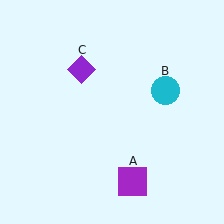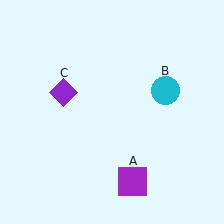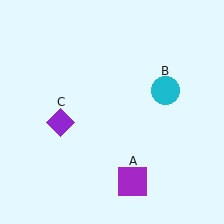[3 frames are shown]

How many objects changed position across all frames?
1 object changed position: purple diamond (object C).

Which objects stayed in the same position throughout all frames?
Purple square (object A) and cyan circle (object B) remained stationary.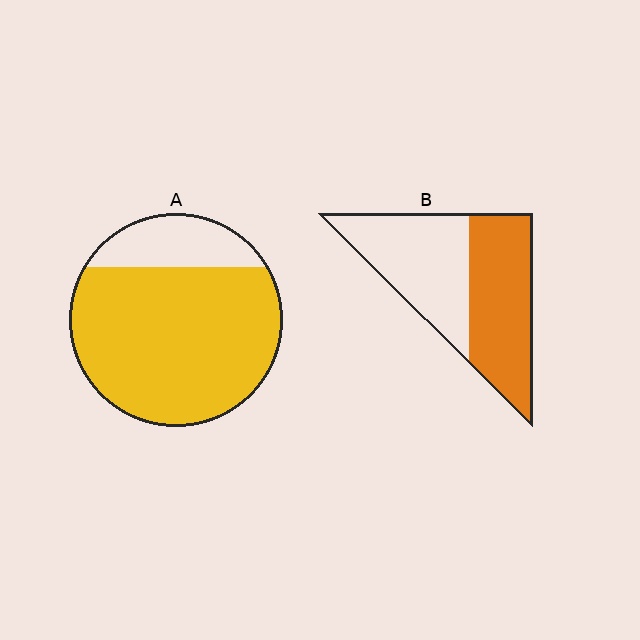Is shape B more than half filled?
Roughly half.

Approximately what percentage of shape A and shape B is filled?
A is approximately 80% and B is approximately 50%.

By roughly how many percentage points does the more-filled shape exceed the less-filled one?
By roughly 30 percentage points (A over B).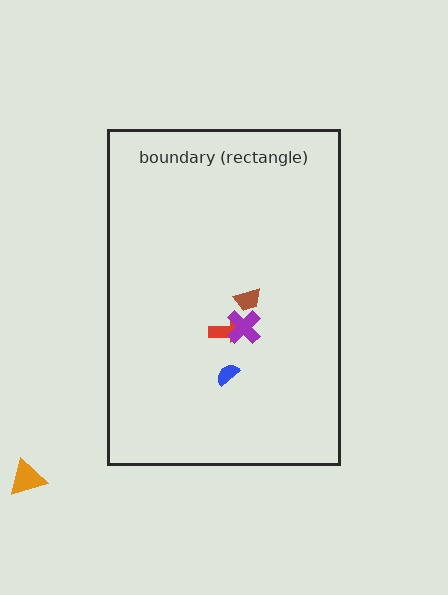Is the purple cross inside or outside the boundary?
Inside.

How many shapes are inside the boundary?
4 inside, 1 outside.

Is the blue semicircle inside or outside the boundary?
Inside.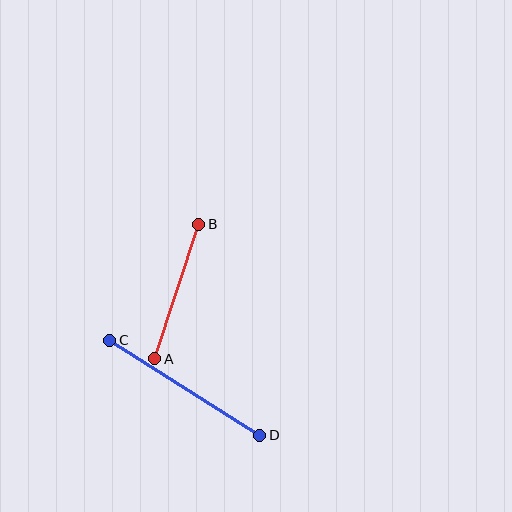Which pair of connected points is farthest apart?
Points C and D are farthest apart.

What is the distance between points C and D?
The distance is approximately 178 pixels.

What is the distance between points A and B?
The distance is approximately 142 pixels.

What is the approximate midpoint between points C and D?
The midpoint is at approximately (185, 388) pixels.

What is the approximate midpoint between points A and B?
The midpoint is at approximately (177, 292) pixels.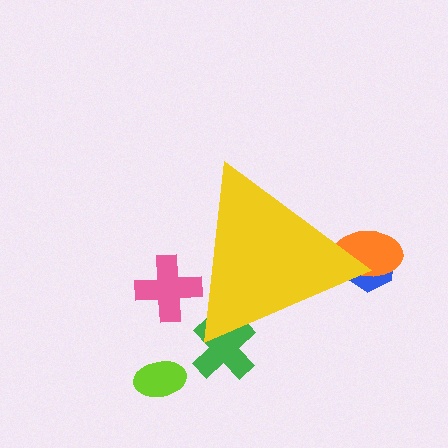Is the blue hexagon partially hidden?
Yes, the blue hexagon is partially hidden behind the yellow triangle.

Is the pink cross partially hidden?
Yes, the pink cross is partially hidden behind the yellow triangle.